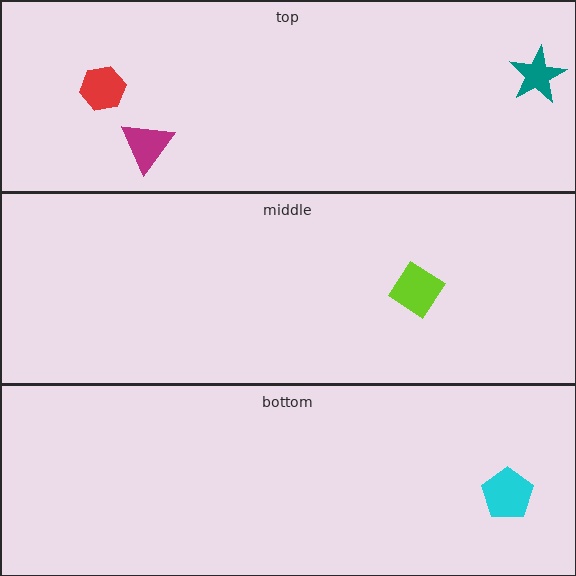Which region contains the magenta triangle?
The top region.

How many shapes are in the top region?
3.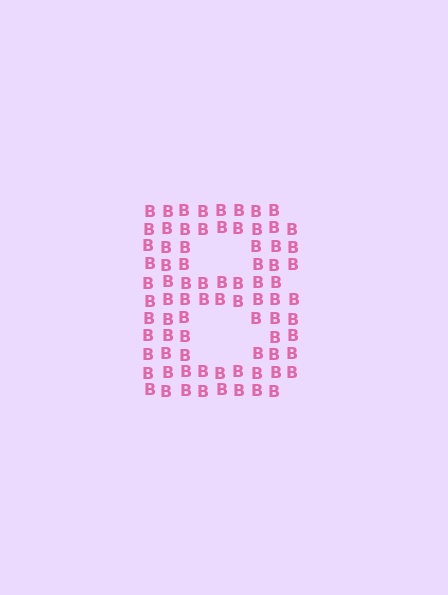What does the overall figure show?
The overall figure shows the letter B.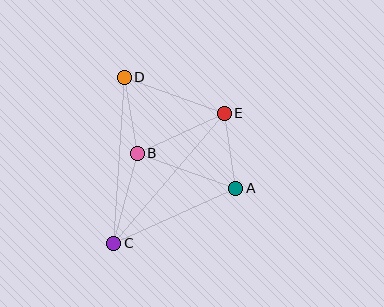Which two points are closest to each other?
Points A and E are closest to each other.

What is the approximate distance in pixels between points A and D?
The distance between A and D is approximately 158 pixels.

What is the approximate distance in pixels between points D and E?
The distance between D and E is approximately 106 pixels.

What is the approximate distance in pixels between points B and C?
The distance between B and C is approximately 93 pixels.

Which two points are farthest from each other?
Points C and E are farthest from each other.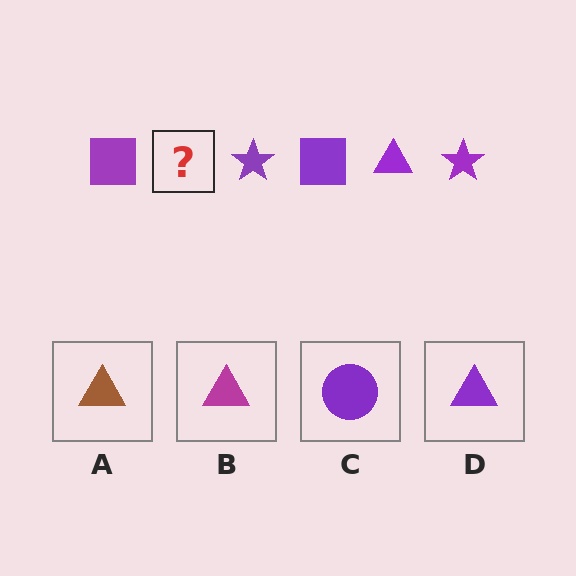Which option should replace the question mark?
Option D.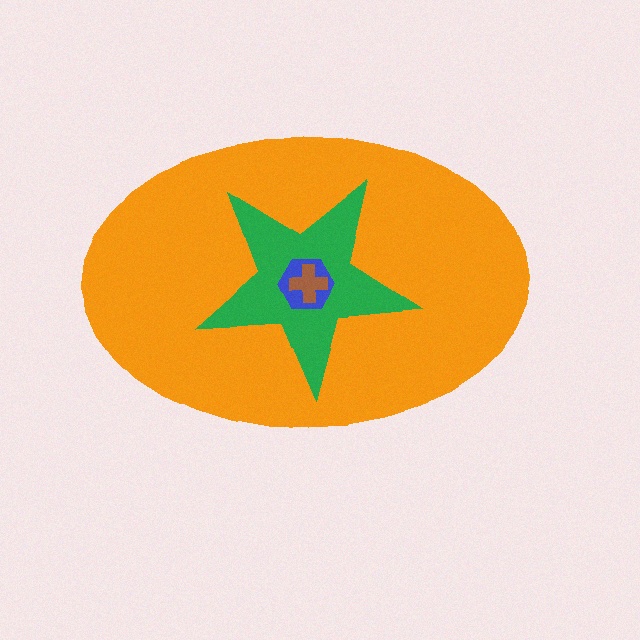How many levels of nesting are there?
4.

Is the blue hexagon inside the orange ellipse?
Yes.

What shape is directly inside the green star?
The blue hexagon.